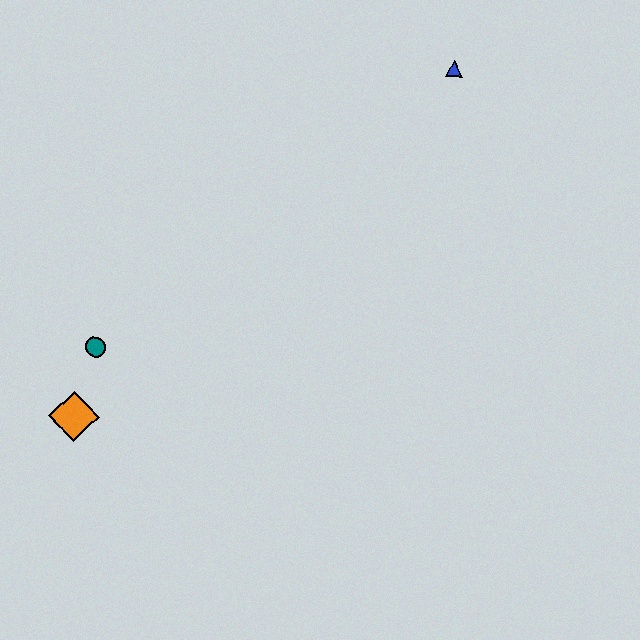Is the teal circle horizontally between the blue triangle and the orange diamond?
Yes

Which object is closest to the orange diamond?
The teal circle is closest to the orange diamond.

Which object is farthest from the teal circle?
The blue triangle is farthest from the teal circle.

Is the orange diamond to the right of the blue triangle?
No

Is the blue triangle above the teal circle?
Yes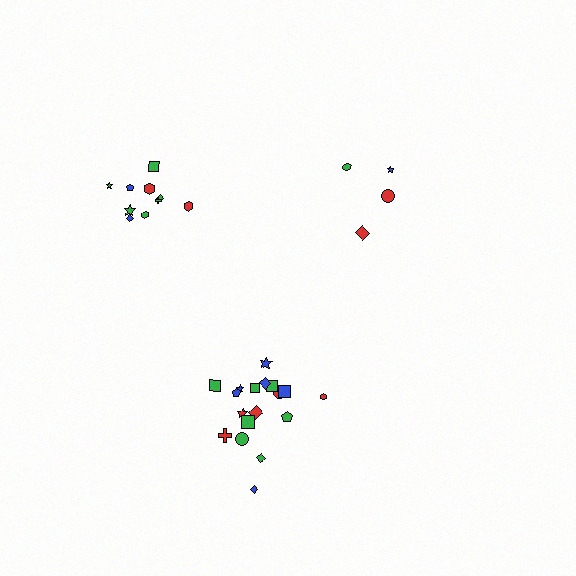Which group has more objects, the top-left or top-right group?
The top-left group.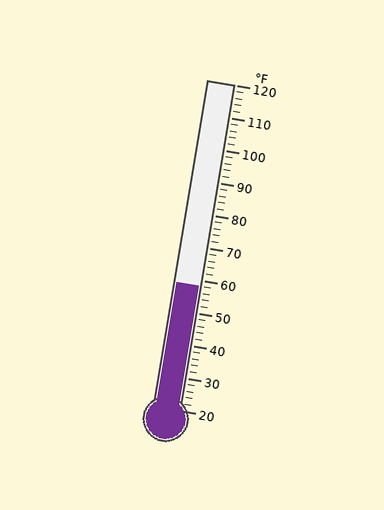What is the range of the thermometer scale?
The thermometer scale ranges from 20°F to 120°F.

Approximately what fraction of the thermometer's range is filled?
The thermometer is filled to approximately 40% of its range.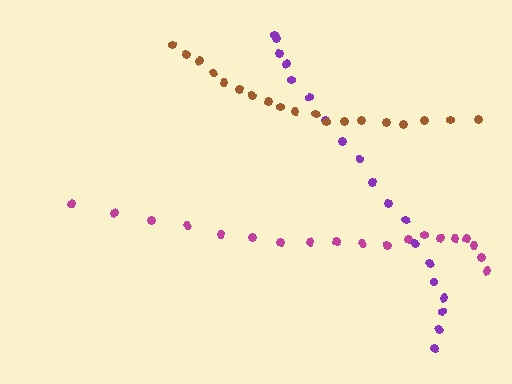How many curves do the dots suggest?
There are 3 distinct paths.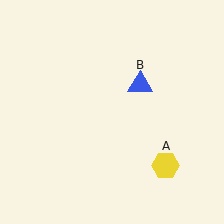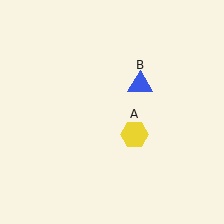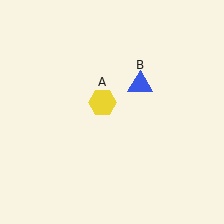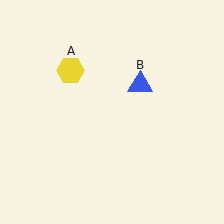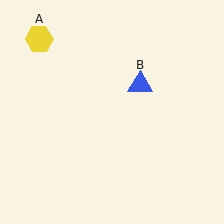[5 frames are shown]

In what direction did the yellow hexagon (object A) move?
The yellow hexagon (object A) moved up and to the left.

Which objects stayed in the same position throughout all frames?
Blue triangle (object B) remained stationary.